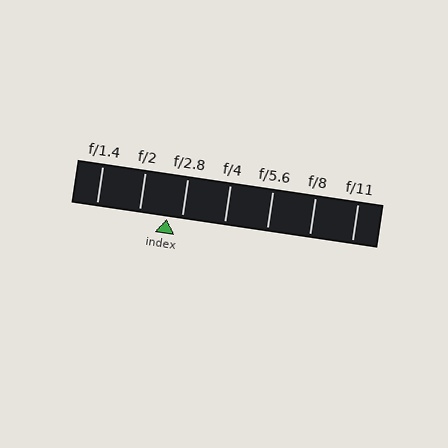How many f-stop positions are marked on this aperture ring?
There are 7 f-stop positions marked.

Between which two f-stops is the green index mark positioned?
The index mark is between f/2 and f/2.8.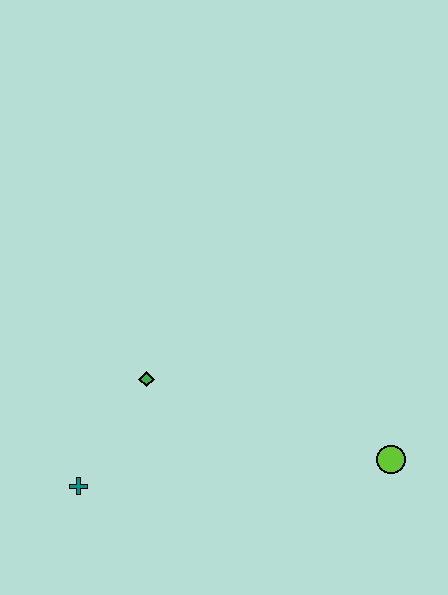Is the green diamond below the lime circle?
No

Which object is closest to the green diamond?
The teal cross is closest to the green diamond.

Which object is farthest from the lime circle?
The teal cross is farthest from the lime circle.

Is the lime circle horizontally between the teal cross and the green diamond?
No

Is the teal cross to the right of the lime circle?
No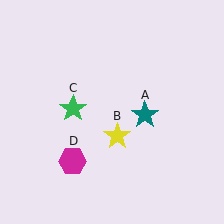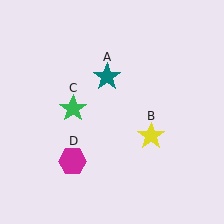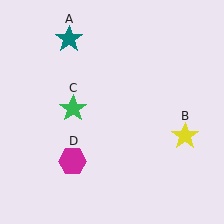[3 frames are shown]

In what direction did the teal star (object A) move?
The teal star (object A) moved up and to the left.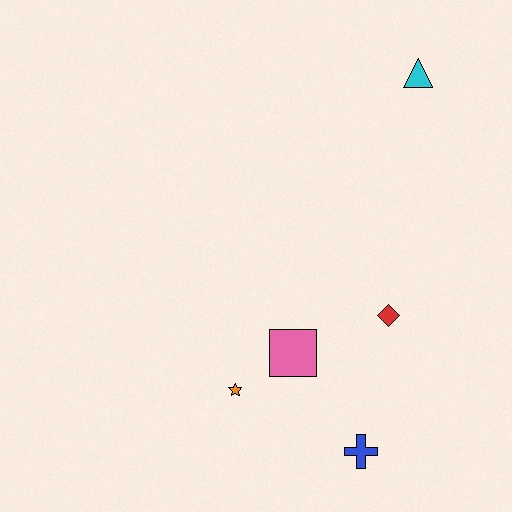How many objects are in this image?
There are 5 objects.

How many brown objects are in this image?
There are no brown objects.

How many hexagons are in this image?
There are no hexagons.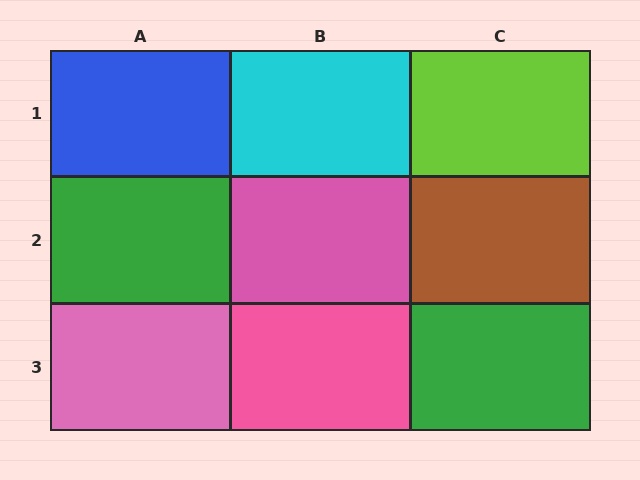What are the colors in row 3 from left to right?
Pink, pink, green.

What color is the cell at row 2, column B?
Pink.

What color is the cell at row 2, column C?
Brown.